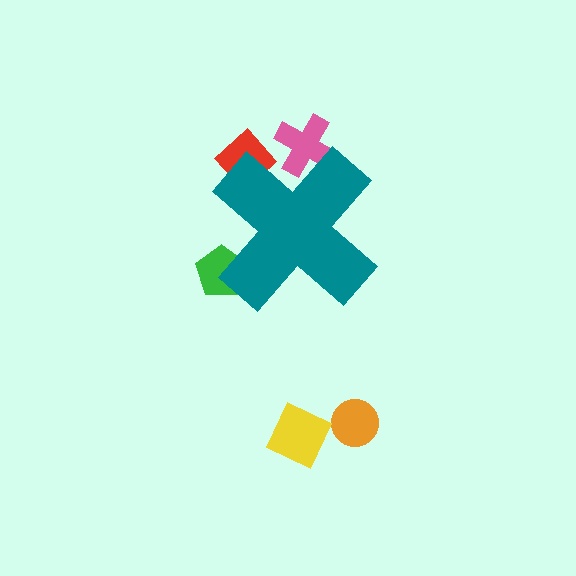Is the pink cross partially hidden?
Yes, the pink cross is partially hidden behind the teal cross.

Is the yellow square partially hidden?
No, the yellow square is fully visible.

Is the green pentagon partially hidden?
Yes, the green pentagon is partially hidden behind the teal cross.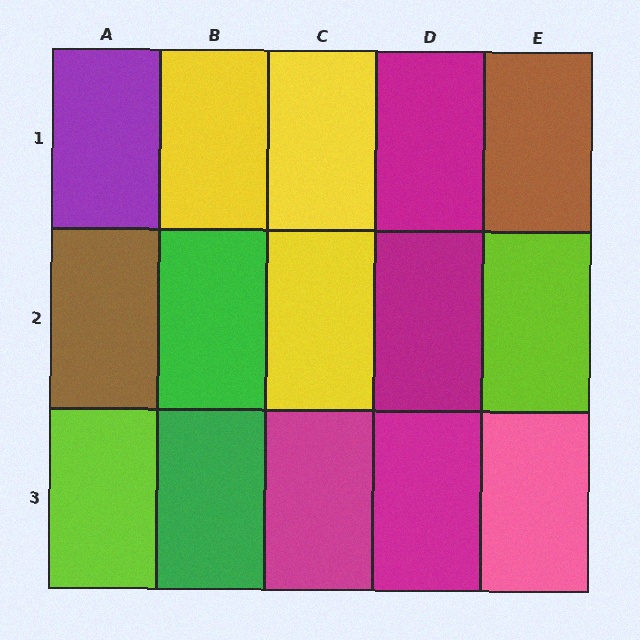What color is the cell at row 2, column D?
Magenta.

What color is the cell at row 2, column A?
Brown.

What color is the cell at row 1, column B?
Yellow.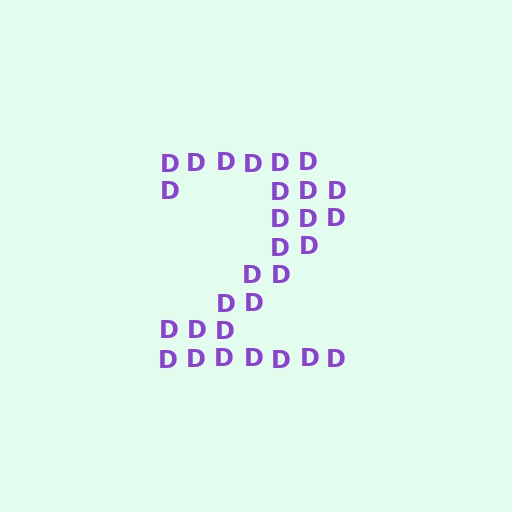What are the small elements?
The small elements are letter D's.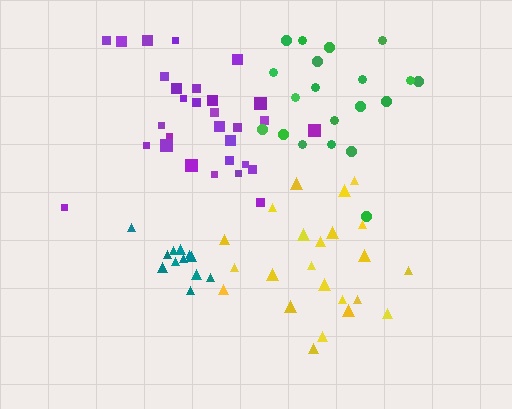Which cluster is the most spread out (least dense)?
Yellow.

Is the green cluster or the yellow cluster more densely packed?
Green.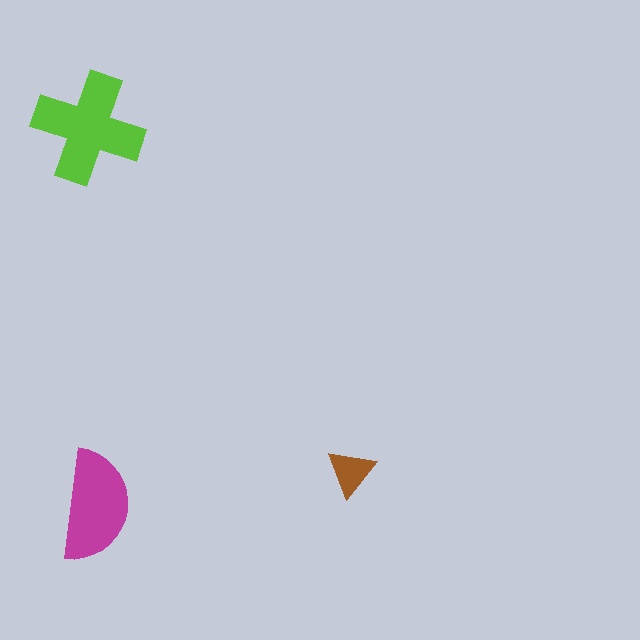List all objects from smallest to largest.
The brown triangle, the magenta semicircle, the lime cross.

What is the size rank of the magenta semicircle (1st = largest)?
2nd.